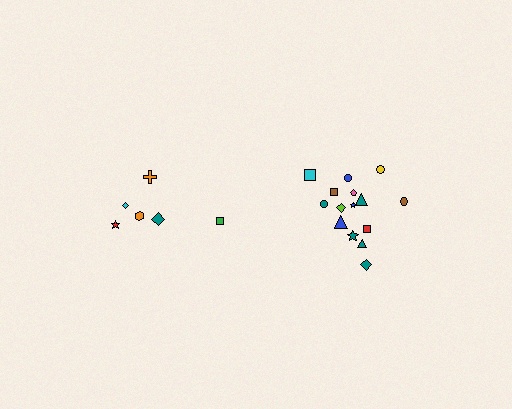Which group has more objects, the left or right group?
The right group.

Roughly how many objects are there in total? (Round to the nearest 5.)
Roughly 20 objects in total.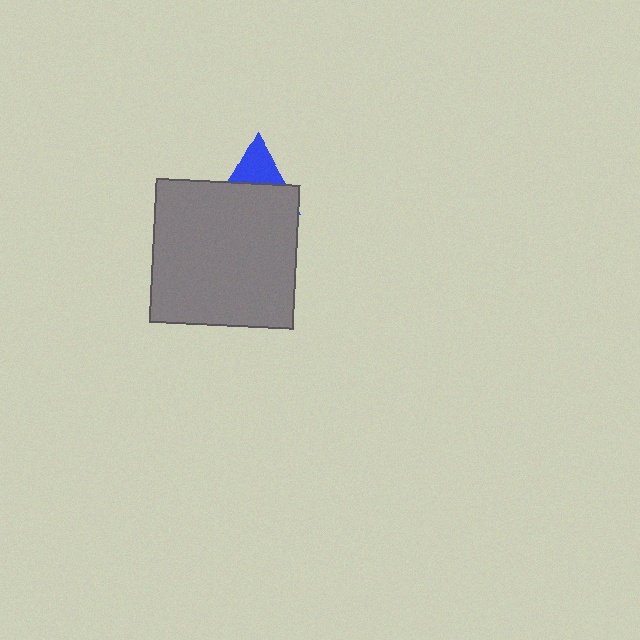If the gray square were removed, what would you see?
You would see the complete blue triangle.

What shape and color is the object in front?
The object in front is a gray square.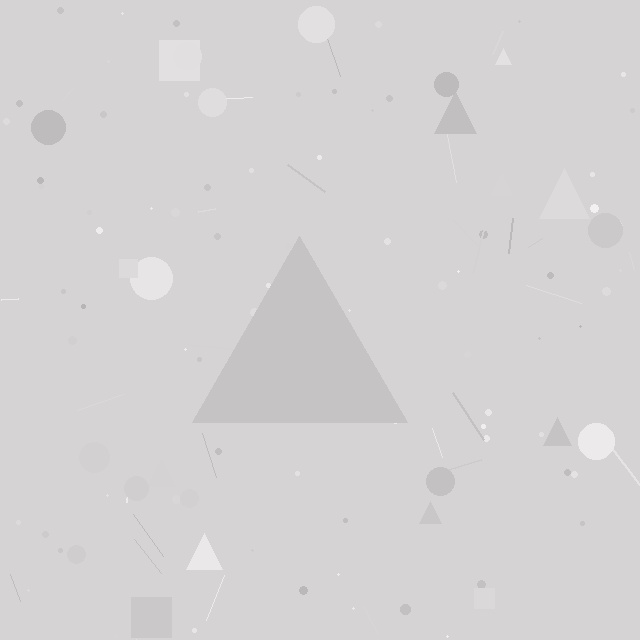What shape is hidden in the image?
A triangle is hidden in the image.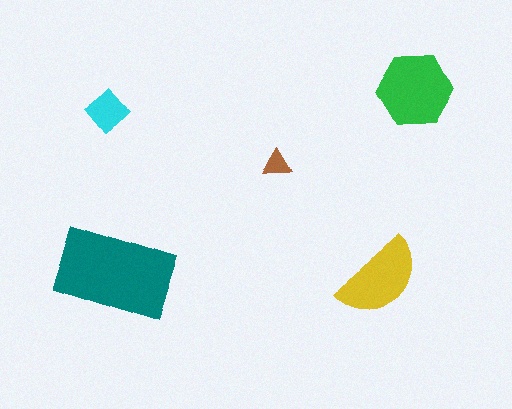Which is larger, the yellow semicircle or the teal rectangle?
The teal rectangle.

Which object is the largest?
The teal rectangle.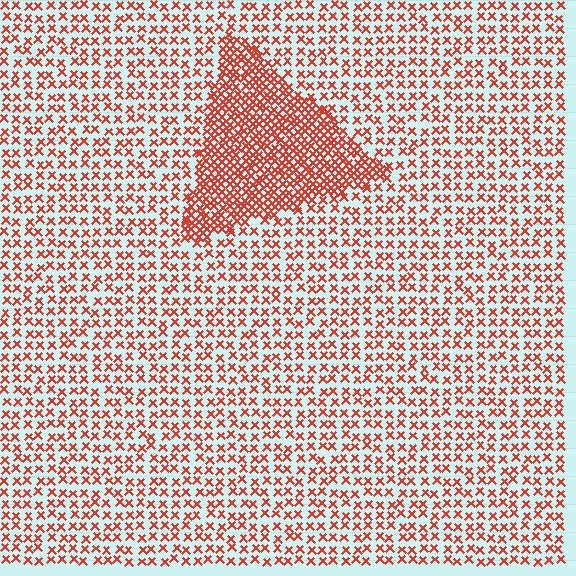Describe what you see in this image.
The image contains small red elements arranged at two different densities. A triangle-shaped region is visible where the elements are more densely packed than the surrounding area.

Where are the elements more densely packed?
The elements are more densely packed inside the triangle boundary.